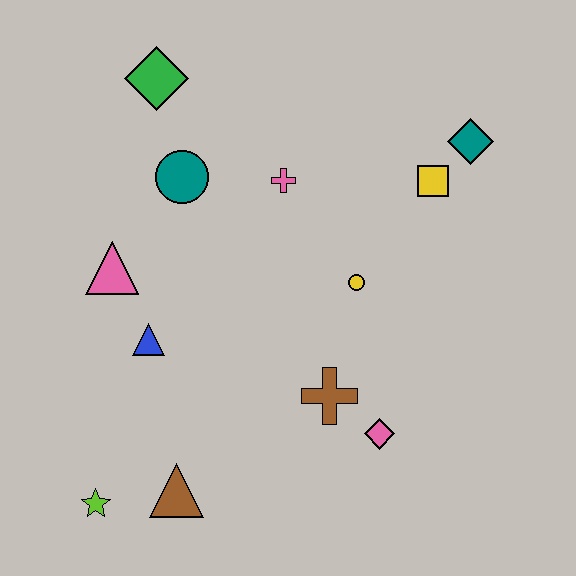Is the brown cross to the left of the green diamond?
No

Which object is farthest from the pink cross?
The lime star is farthest from the pink cross.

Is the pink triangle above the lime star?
Yes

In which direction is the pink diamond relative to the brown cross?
The pink diamond is to the right of the brown cross.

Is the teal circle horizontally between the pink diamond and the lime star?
Yes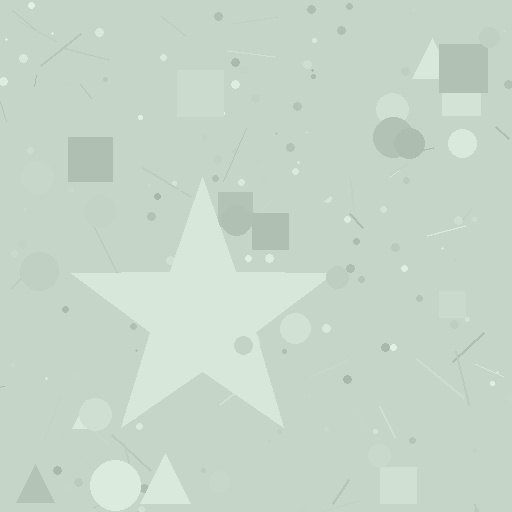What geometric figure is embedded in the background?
A star is embedded in the background.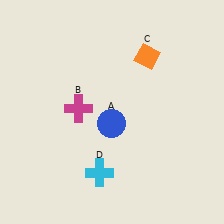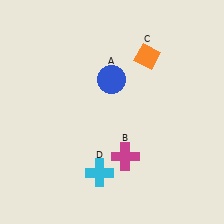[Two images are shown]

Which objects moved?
The objects that moved are: the blue circle (A), the magenta cross (B).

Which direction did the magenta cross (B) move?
The magenta cross (B) moved down.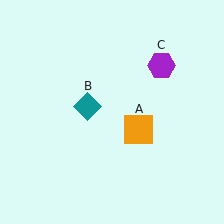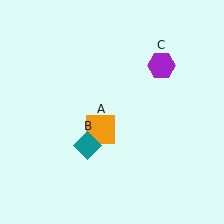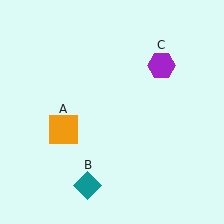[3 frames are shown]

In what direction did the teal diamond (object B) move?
The teal diamond (object B) moved down.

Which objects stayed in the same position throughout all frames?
Purple hexagon (object C) remained stationary.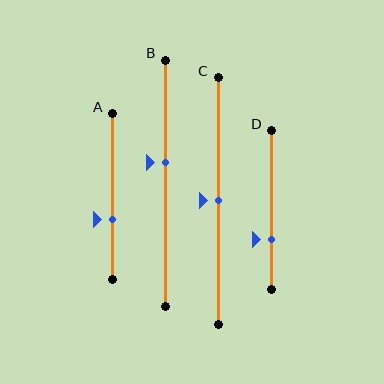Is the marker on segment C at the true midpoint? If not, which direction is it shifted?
Yes, the marker on segment C is at the true midpoint.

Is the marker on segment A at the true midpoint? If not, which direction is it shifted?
No, the marker on segment A is shifted downward by about 14% of the segment length.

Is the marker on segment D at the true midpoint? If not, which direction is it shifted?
No, the marker on segment D is shifted downward by about 19% of the segment length.